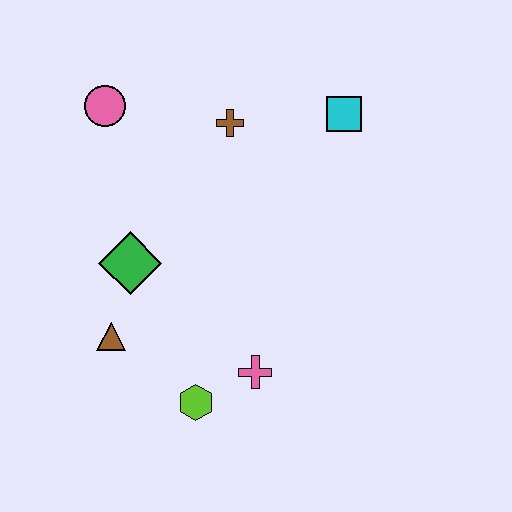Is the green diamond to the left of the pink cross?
Yes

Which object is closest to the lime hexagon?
The pink cross is closest to the lime hexagon.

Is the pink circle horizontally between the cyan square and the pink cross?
No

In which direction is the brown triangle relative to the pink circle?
The brown triangle is below the pink circle.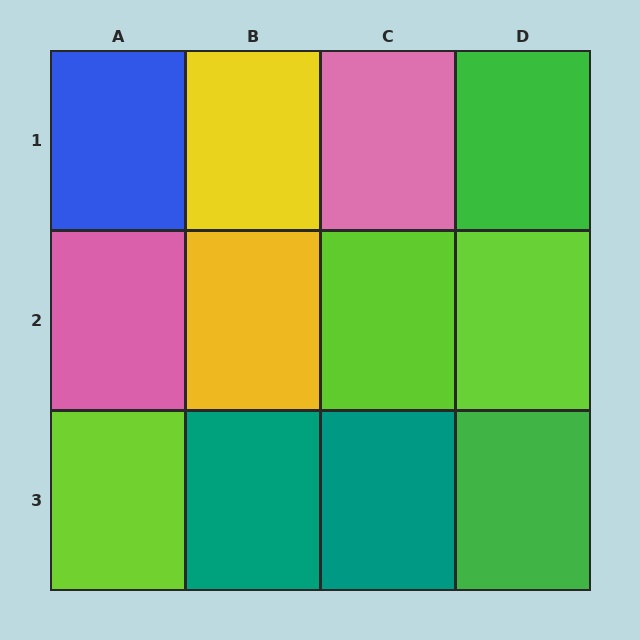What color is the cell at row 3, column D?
Green.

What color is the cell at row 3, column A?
Lime.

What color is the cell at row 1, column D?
Green.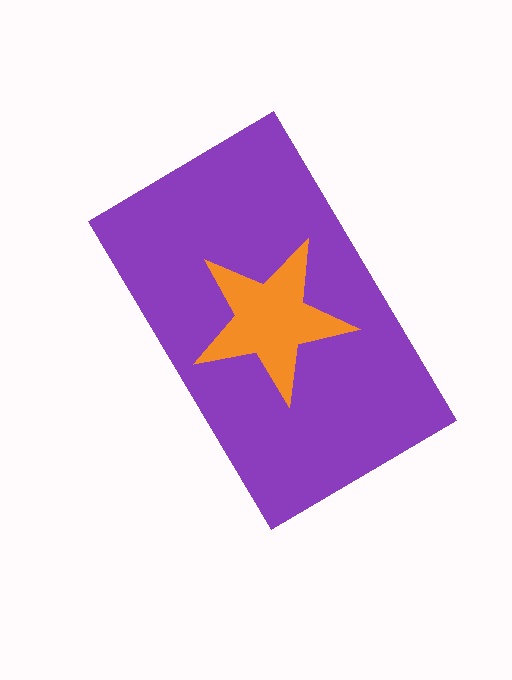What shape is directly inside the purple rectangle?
The orange star.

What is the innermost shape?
The orange star.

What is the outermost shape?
The purple rectangle.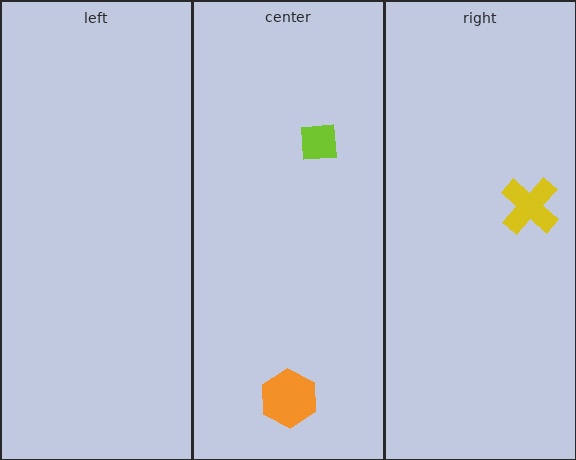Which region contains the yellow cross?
The right region.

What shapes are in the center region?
The lime square, the orange hexagon.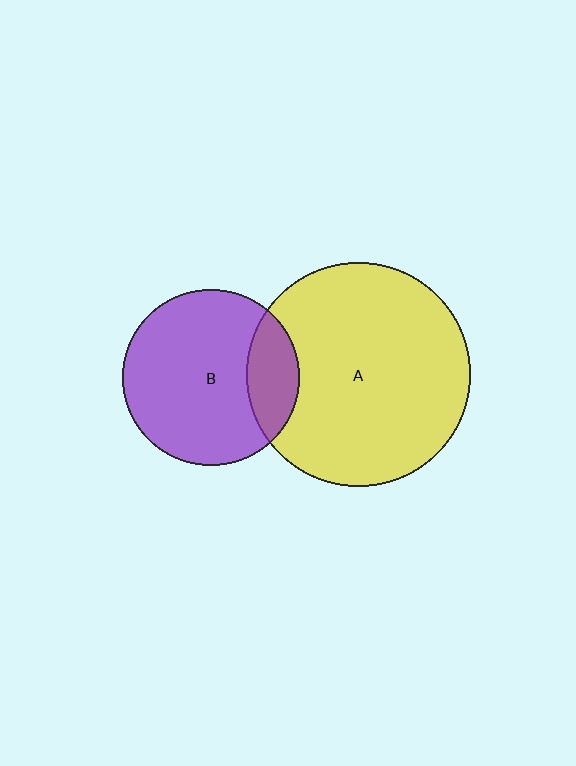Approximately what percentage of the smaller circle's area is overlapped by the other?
Approximately 20%.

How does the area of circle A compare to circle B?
Approximately 1.6 times.